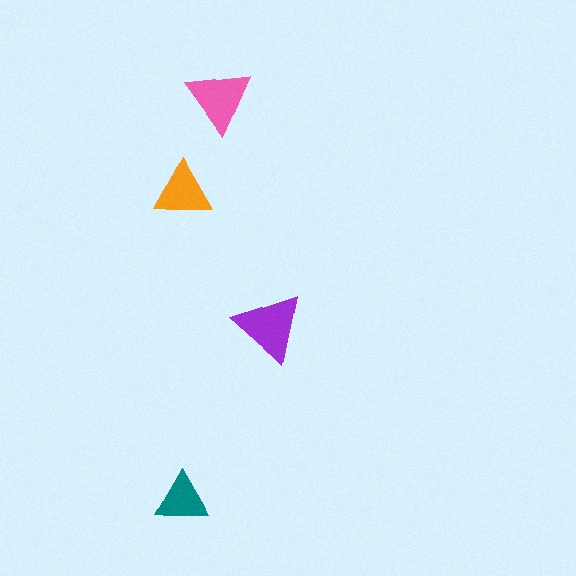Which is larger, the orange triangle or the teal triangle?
The orange one.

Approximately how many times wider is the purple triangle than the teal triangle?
About 1.5 times wider.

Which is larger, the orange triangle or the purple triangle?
The purple one.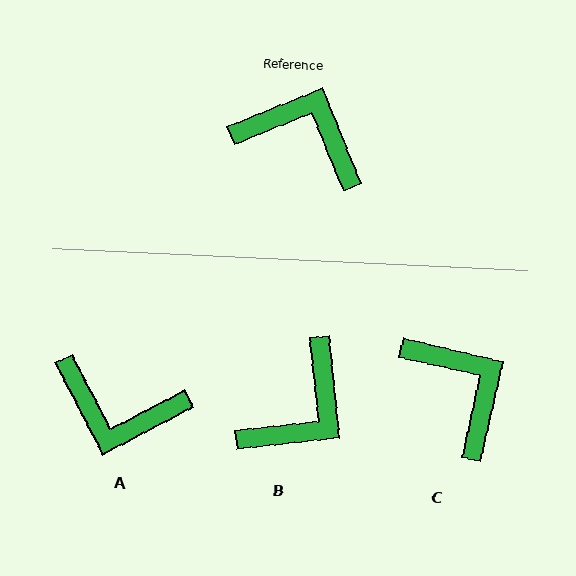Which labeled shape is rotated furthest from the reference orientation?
A, about 174 degrees away.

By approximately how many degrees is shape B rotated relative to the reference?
Approximately 106 degrees clockwise.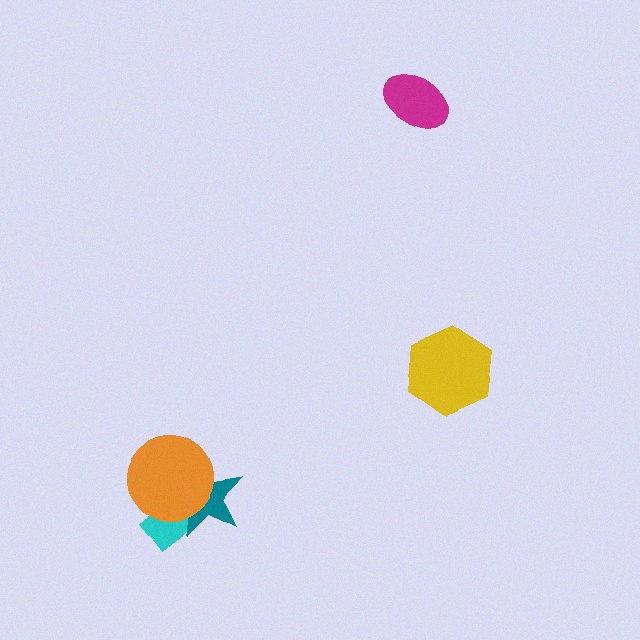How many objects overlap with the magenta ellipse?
0 objects overlap with the magenta ellipse.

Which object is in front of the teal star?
The orange circle is in front of the teal star.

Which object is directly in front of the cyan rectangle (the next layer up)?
The teal star is directly in front of the cyan rectangle.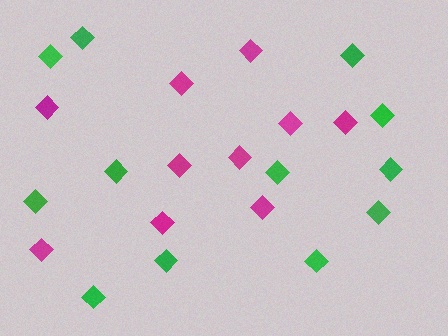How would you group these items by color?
There are 2 groups: one group of green diamonds (12) and one group of magenta diamonds (10).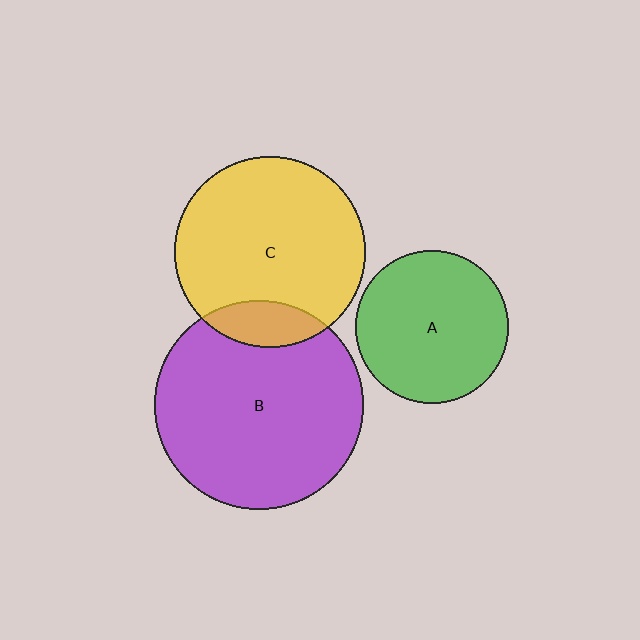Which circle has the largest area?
Circle B (purple).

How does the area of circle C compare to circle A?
Approximately 1.6 times.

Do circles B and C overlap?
Yes.